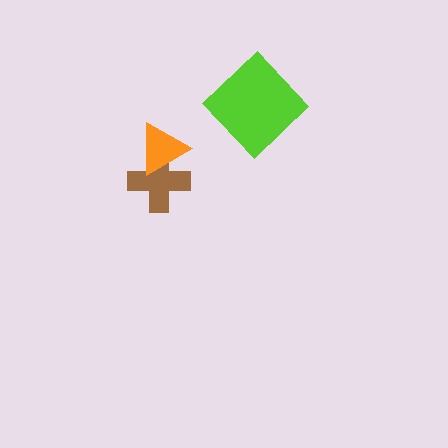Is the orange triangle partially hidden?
No, no other shape covers it.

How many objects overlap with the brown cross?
1 object overlaps with the brown cross.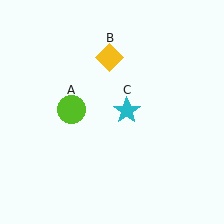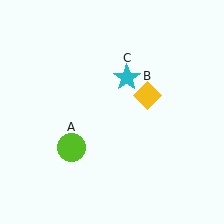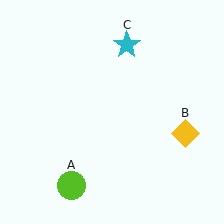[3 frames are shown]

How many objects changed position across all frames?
3 objects changed position: lime circle (object A), yellow diamond (object B), cyan star (object C).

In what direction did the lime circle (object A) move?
The lime circle (object A) moved down.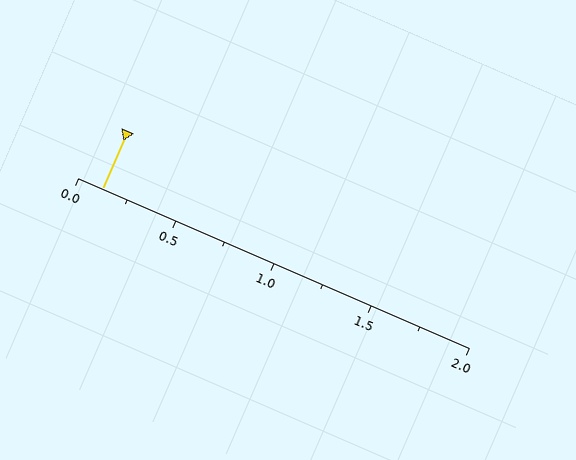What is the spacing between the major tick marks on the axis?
The major ticks are spaced 0.5 apart.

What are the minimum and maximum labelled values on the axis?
The axis runs from 0.0 to 2.0.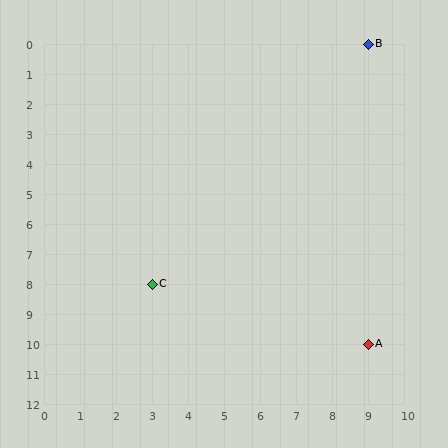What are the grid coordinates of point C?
Point C is at grid coordinates (3, 8).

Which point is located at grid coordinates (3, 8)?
Point C is at (3, 8).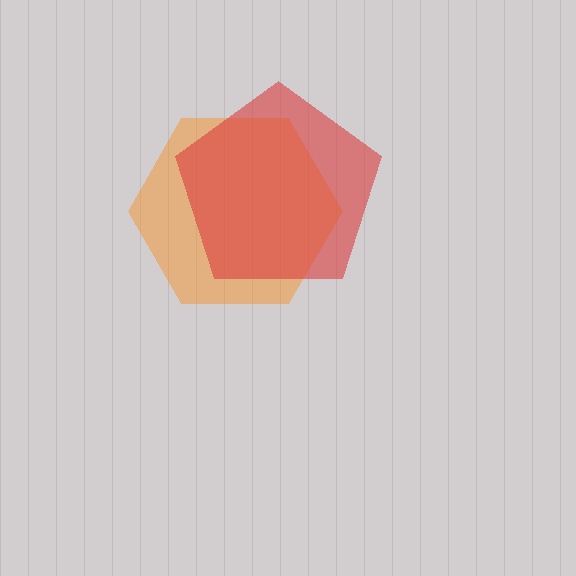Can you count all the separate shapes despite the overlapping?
Yes, there are 2 separate shapes.